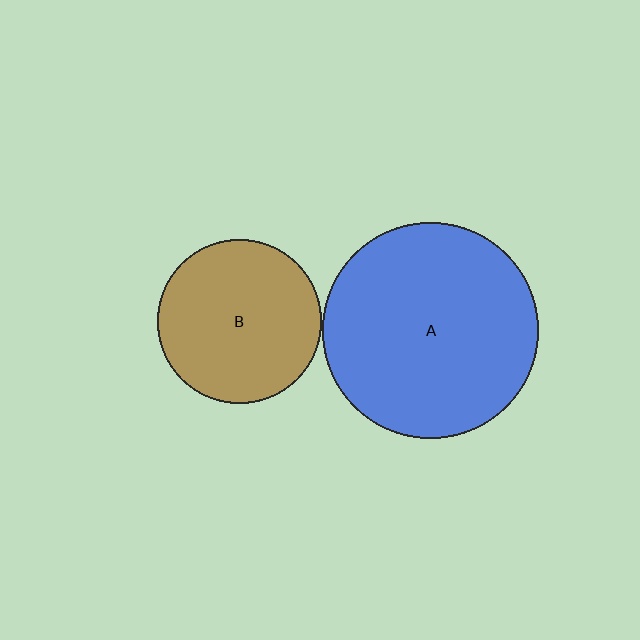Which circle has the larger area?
Circle A (blue).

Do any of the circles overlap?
No, none of the circles overlap.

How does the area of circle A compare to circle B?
Approximately 1.7 times.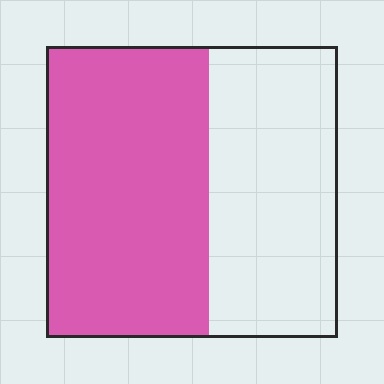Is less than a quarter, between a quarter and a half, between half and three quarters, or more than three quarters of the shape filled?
Between half and three quarters.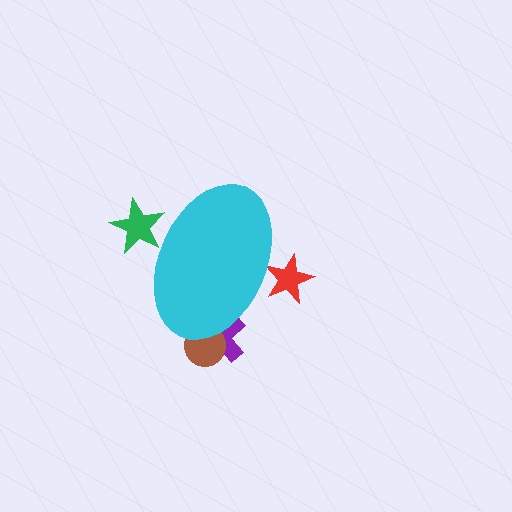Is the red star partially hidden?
Yes, the red star is partially hidden behind the cyan ellipse.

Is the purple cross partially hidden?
Yes, the purple cross is partially hidden behind the cyan ellipse.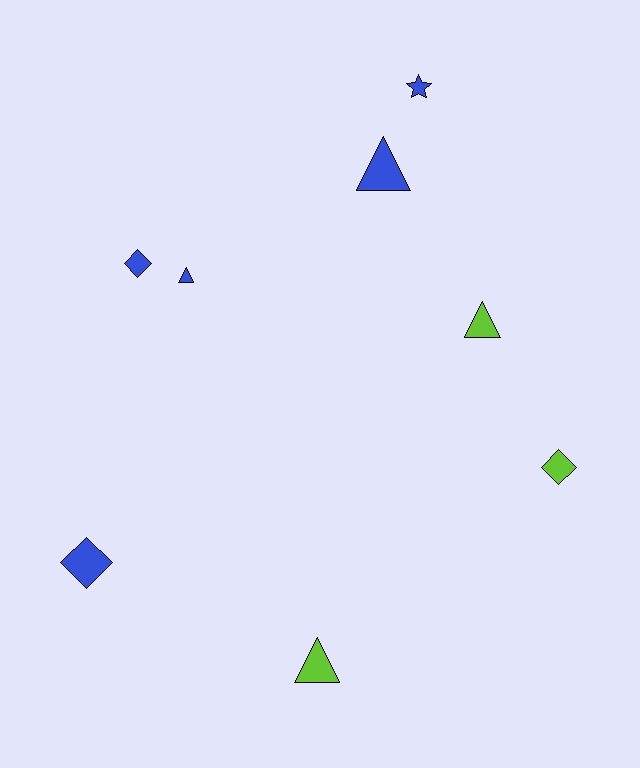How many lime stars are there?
There are no lime stars.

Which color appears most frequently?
Blue, with 5 objects.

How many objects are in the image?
There are 8 objects.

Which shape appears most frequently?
Triangle, with 4 objects.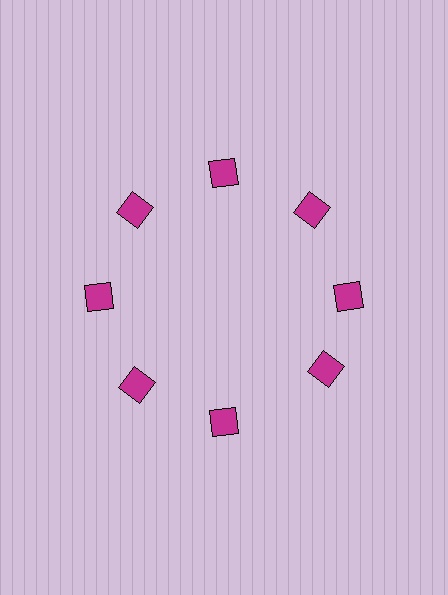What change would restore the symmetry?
The symmetry would be restored by rotating it back into even spacing with its neighbors so that all 8 squares sit at equal angles and equal distance from the center.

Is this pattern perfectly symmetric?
No. The 8 magenta squares are arranged in a ring, but one element near the 4 o'clock position is rotated out of alignment along the ring, breaking the 8-fold rotational symmetry.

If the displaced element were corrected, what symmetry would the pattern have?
It would have 8-fold rotational symmetry — the pattern would map onto itself every 45 degrees.